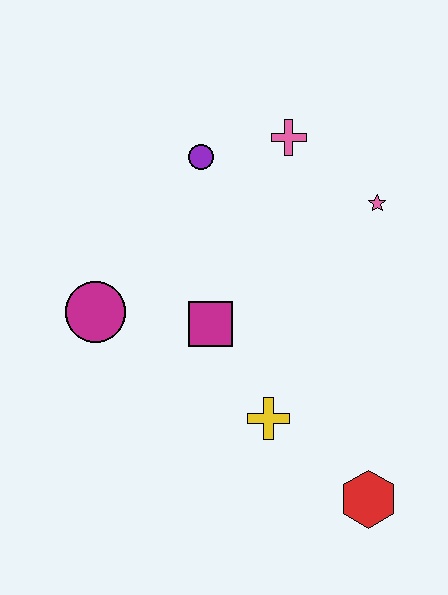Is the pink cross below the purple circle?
No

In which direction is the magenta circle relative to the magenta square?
The magenta circle is to the left of the magenta square.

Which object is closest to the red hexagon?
The yellow cross is closest to the red hexagon.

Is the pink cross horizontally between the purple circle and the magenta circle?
No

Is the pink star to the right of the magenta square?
Yes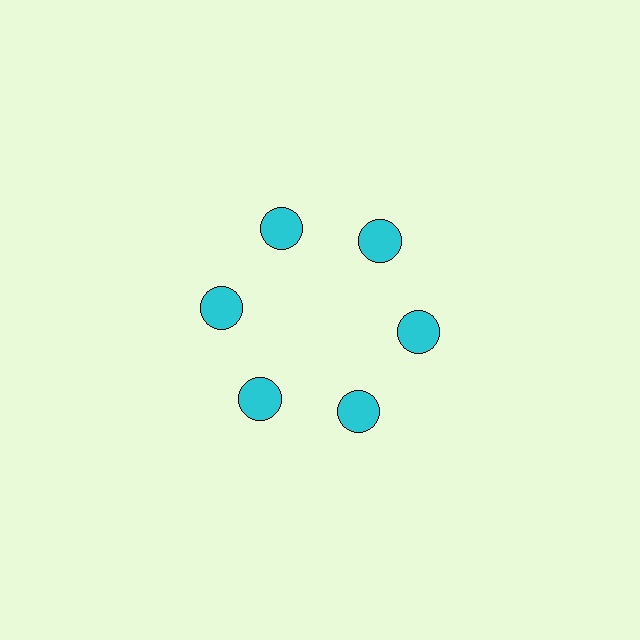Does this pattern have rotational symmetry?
Yes, this pattern has 6-fold rotational symmetry. It looks the same after rotating 60 degrees around the center.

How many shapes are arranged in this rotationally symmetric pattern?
There are 6 shapes, arranged in 6 groups of 1.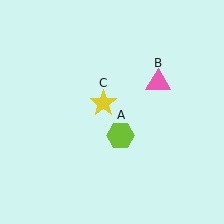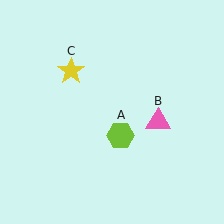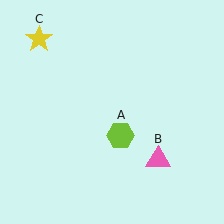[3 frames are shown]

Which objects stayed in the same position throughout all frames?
Lime hexagon (object A) remained stationary.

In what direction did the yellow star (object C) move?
The yellow star (object C) moved up and to the left.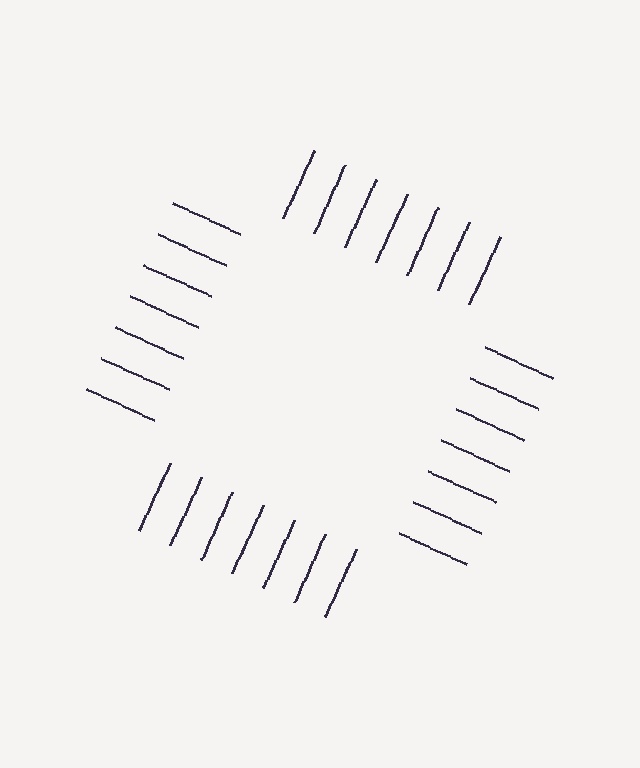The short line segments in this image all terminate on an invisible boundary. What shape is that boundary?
An illusory square — the line segments terminate on its edges but no continuous stroke is drawn.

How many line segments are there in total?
28 — 7 along each of the 4 edges.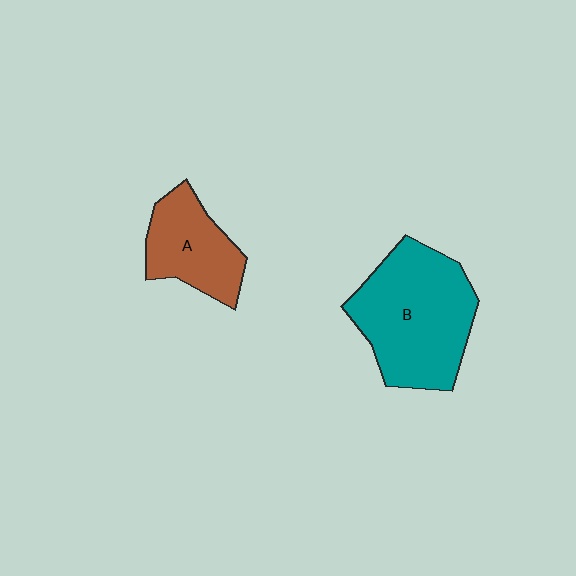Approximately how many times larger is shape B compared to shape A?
Approximately 1.8 times.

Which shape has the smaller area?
Shape A (brown).